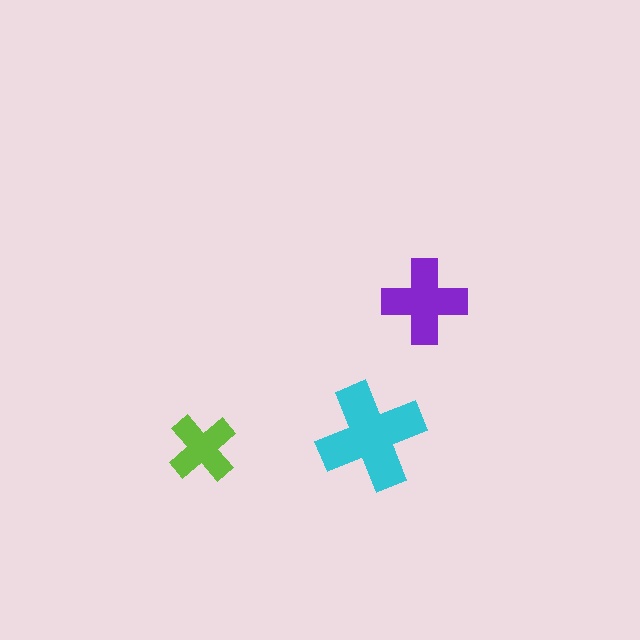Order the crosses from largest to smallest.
the cyan one, the purple one, the lime one.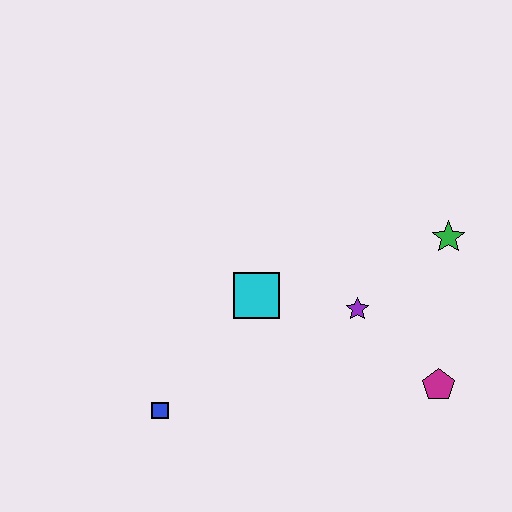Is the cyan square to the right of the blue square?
Yes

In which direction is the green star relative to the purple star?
The green star is to the right of the purple star.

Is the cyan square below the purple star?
No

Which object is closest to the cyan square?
The purple star is closest to the cyan square.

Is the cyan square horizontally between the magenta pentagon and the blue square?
Yes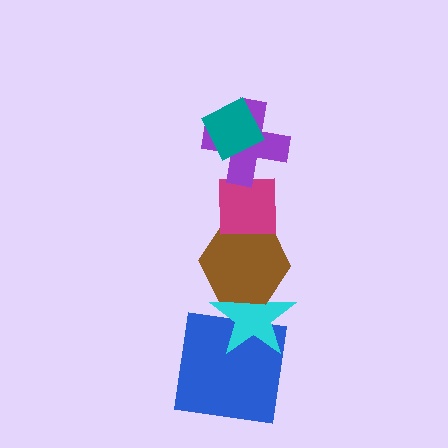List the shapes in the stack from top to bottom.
From top to bottom: the teal diamond, the purple cross, the magenta square, the brown hexagon, the cyan star, the blue square.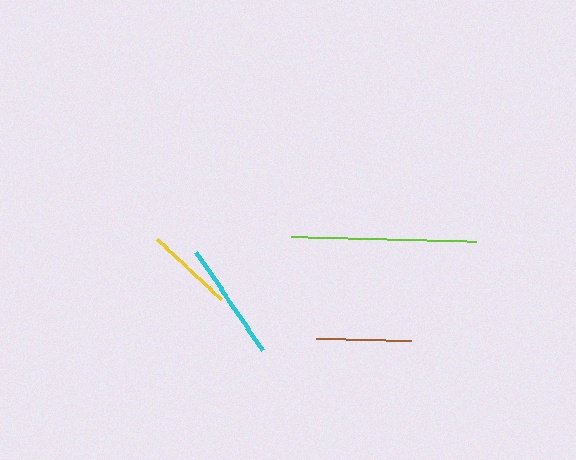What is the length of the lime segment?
The lime segment is approximately 185 pixels long.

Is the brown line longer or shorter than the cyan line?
The cyan line is longer than the brown line.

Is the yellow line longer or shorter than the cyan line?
The cyan line is longer than the yellow line.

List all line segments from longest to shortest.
From longest to shortest: lime, cyan, brown, yellow.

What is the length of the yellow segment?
The yellow segment is approximately 88 pixels long.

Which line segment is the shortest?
The yellow line is the shortest at approximately 88 pixels.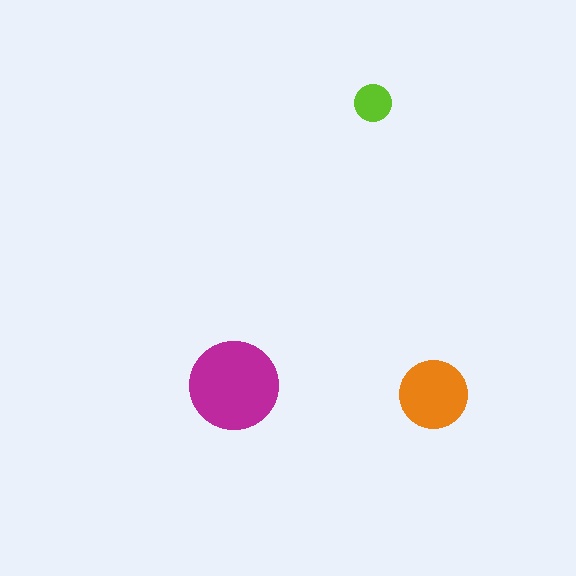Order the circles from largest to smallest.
the magenta one, the orange one, the lime one.